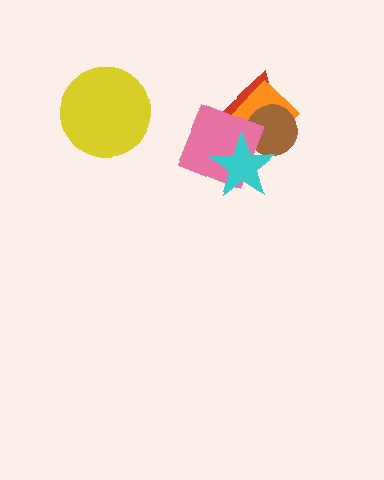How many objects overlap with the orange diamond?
4 objects overlap with the orange diamond.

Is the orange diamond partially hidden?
Yes, it is partially covered by another shape.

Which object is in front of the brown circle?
The cyan star is in front of the brown circle.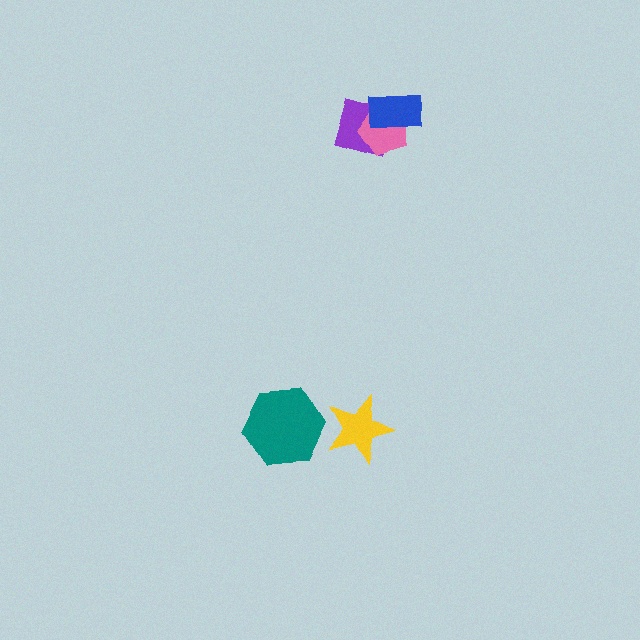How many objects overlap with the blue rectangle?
2 objects overlap with the blue rectangle.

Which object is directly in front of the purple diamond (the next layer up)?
The pink pentagon is directly in front of the purple diamond.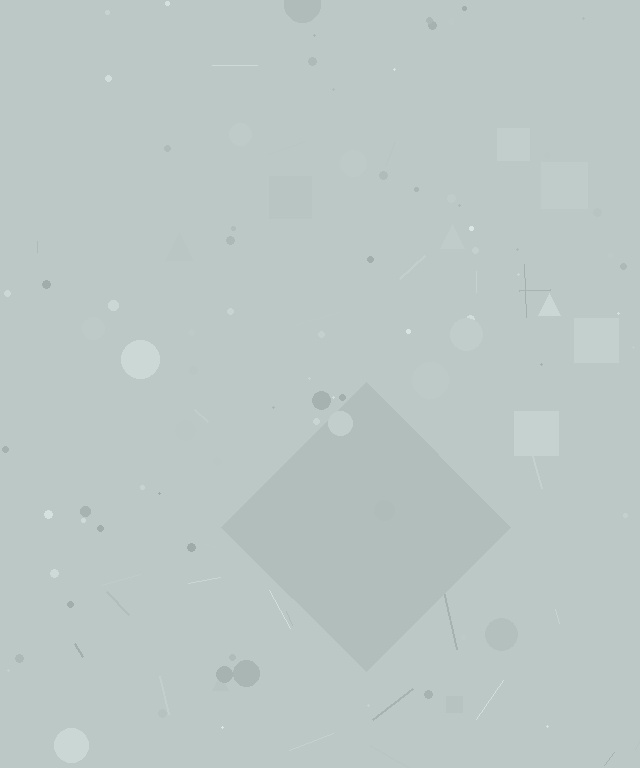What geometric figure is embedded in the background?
A diamond is embedded in the background.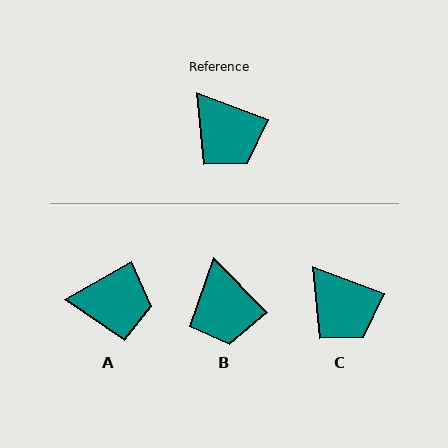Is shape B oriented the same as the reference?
No, it is off by about 25 degrees.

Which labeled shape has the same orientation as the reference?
C.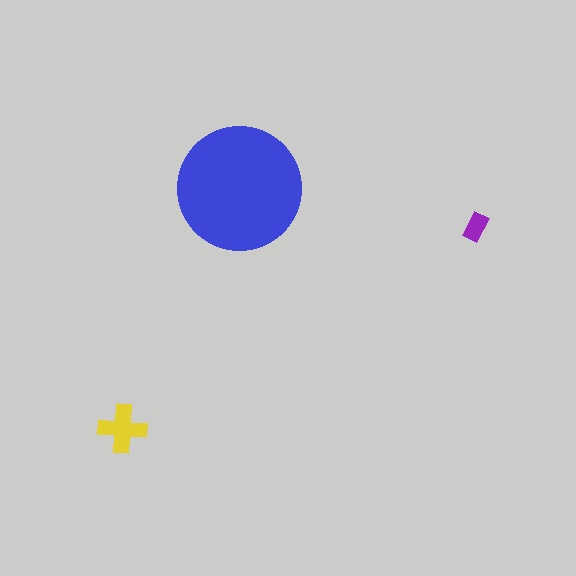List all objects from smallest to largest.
The purple rectangle, the yellow cross, the blue circle.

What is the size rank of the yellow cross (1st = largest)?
2nd.